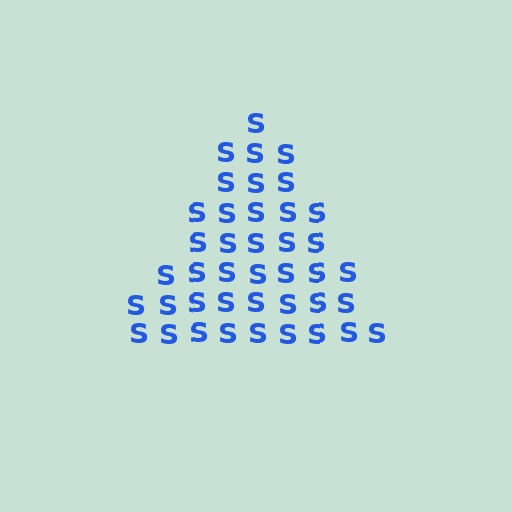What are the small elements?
The small elements are letter S's.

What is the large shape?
The large shape is a triangle.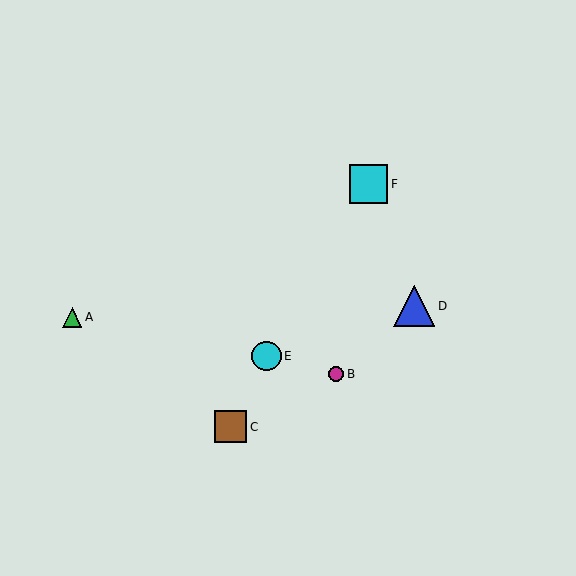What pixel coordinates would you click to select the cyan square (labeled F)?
Click at (369, 184) to select the cyan square F.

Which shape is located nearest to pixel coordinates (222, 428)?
The brown square (labeled C) at (231, 427) is nearest to that location.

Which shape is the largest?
The blue triangle (labeled D) is the largest.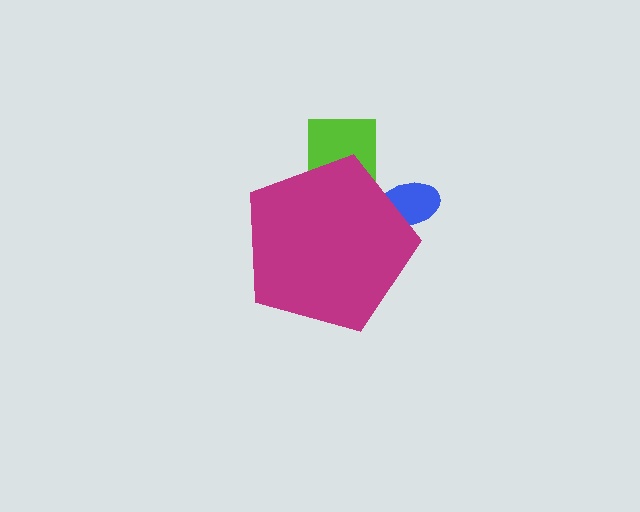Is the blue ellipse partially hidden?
Yes, the blue ellipse is partially hidden behind the magenta pentagon.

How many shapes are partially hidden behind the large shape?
3 shapes are partially hidden.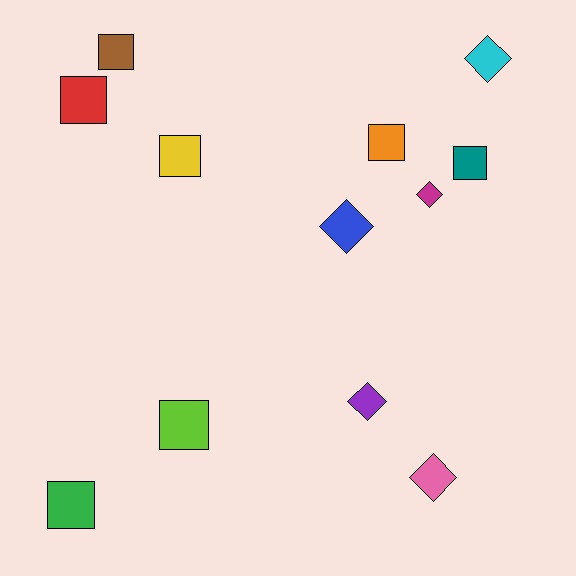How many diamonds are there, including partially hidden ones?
There are 5 diamonds.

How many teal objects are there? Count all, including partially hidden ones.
There is 1 teal object.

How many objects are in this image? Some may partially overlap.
There are 12 objects.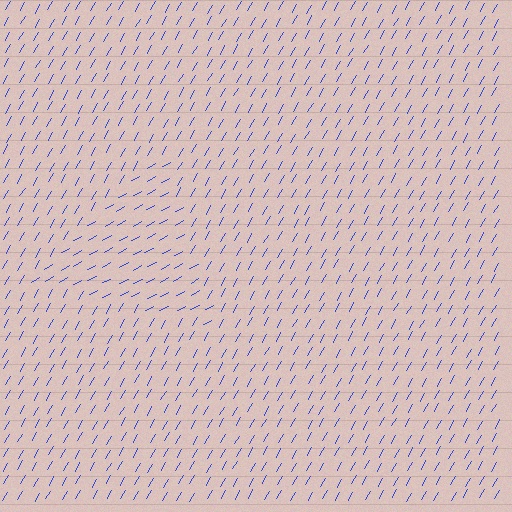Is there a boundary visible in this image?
Yes, there is a texture boundary formed by a change in line orientation.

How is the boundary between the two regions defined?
The boundary is defined purely by a change in line orientation (approximately 32 degrees difference). All lines are the same color and thickness.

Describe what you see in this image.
The image is filled with small blue line segments. A triangle region in the image has lines oriented differently from the surrounding lines, creating a visible texture boundary.